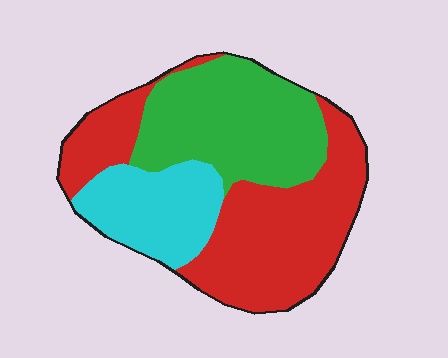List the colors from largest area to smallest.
From largest to smallest: red, green, cyan.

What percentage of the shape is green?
Green takes up about one third (1/3) of the shape.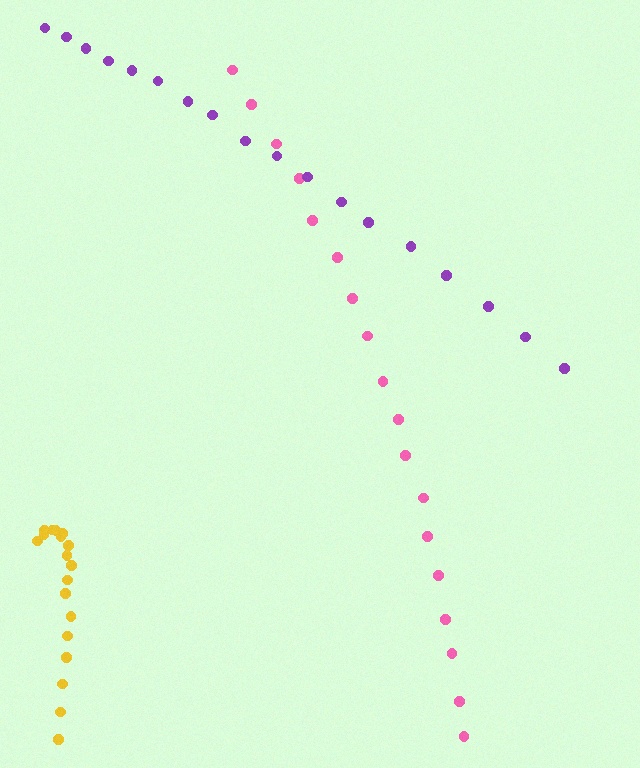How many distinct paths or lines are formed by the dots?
There are 3 distinct paths.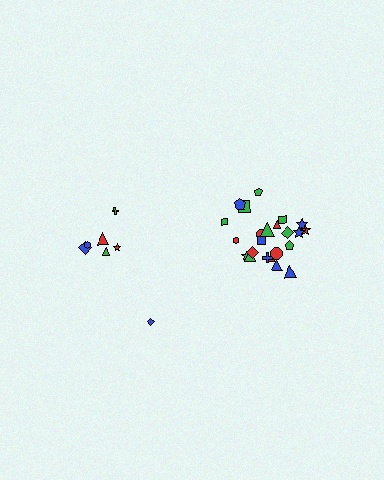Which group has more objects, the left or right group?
The right group.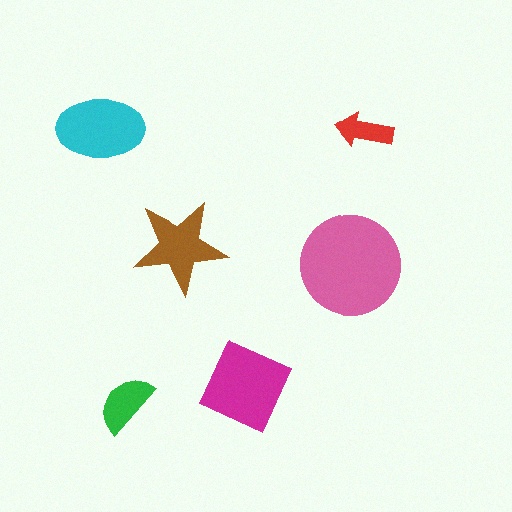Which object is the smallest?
The red arrow.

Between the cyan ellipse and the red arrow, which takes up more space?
The cyan ellipse.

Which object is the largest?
The pink circle.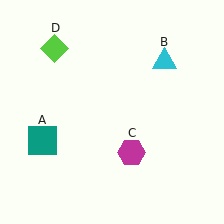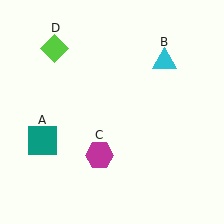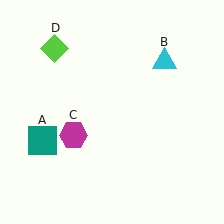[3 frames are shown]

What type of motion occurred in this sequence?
The magenta hexagon (object C) rotated clockwise around the center of the scene.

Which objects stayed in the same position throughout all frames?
Teal square (object A) and cyan triangle (object B) and lime diamond (object D) remained stationary.